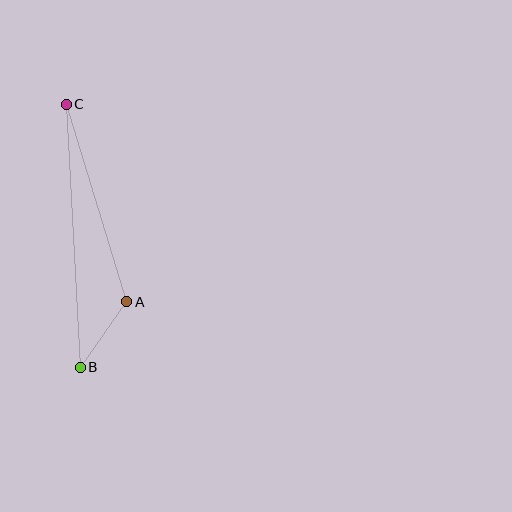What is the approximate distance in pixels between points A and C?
The distance between A and C is approximately 206 pixels.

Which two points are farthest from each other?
Points B and C are farthest from each other.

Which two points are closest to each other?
Points A and B are closest to each other.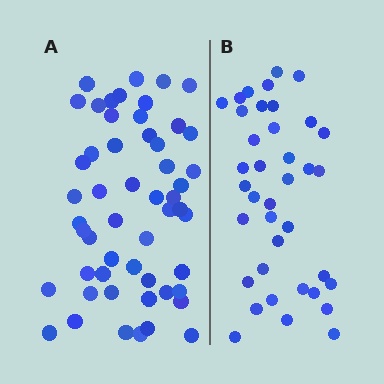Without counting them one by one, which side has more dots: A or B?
Region A (the left region) has more dots.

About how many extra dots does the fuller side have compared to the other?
Region A has approximately 15 more dots than region B.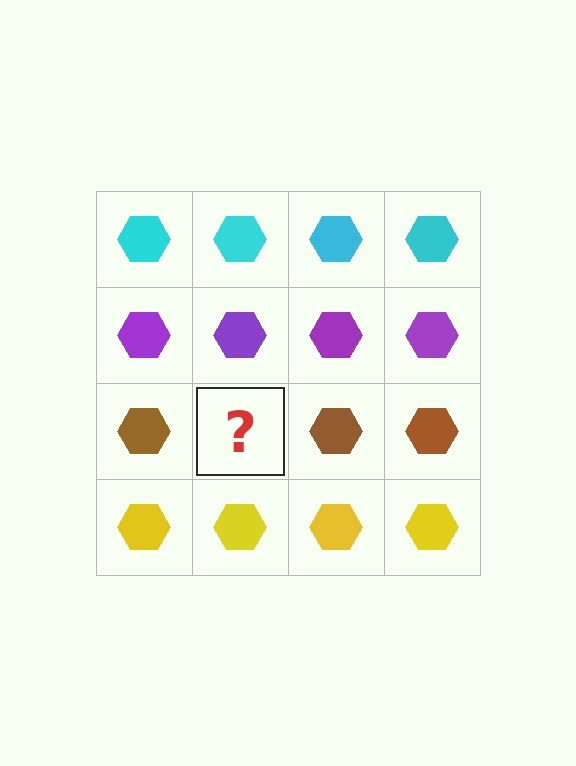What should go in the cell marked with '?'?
The missing cell should contain a brown hexagon.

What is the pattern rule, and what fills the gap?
The rule is that each row has a consistent color. The gap should be filled with a brown hexagon.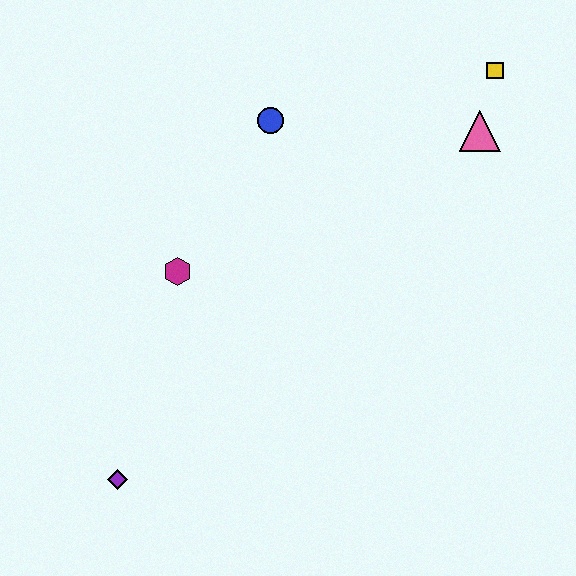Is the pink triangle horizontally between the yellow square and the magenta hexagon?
Yes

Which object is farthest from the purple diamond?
The yellow square is farthest from the purple diamond.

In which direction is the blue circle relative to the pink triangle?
The blue circle is to the left of the pink triangle.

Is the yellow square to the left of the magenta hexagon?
No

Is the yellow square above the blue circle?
Yes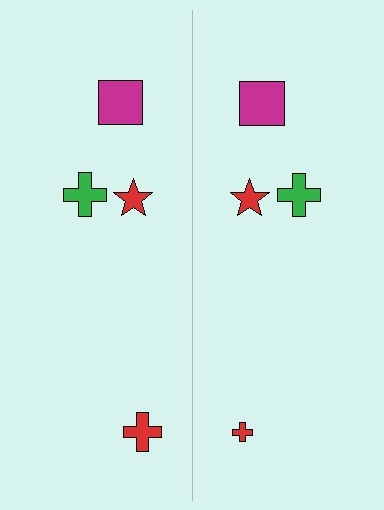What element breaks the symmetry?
The red cross on the right side has a different size than its mirror counterpart.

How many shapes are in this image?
There are 8 shapes in this image.